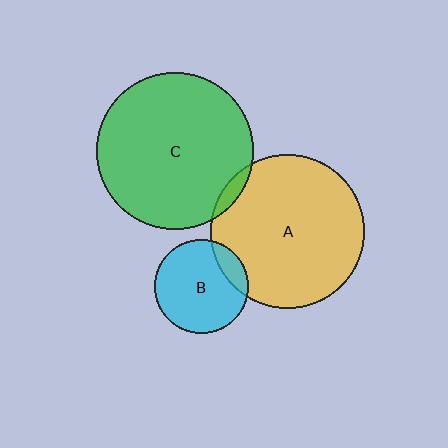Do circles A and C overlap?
Yes.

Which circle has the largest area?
Circle C (green).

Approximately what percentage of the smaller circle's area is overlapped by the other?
Approximately 5%.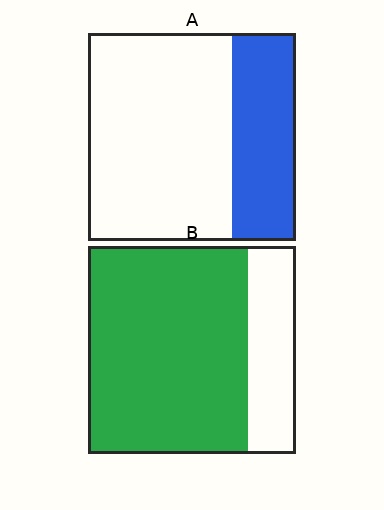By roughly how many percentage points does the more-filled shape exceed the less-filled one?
By roughly 45 percentage points (B over A).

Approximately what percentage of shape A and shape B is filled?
A is approximately 30% and B is approximately 75%.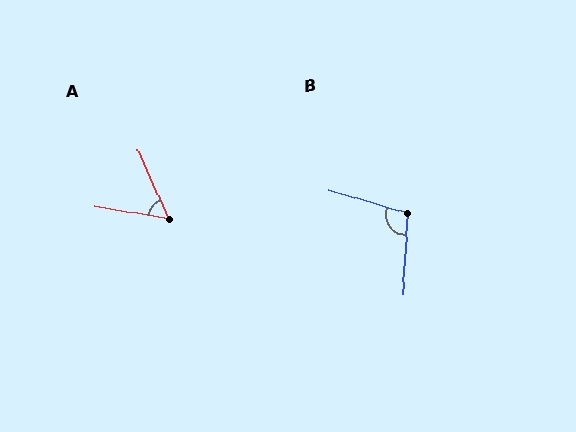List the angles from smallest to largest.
A (57°), B (103°).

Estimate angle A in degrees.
Approximately 57 degrees.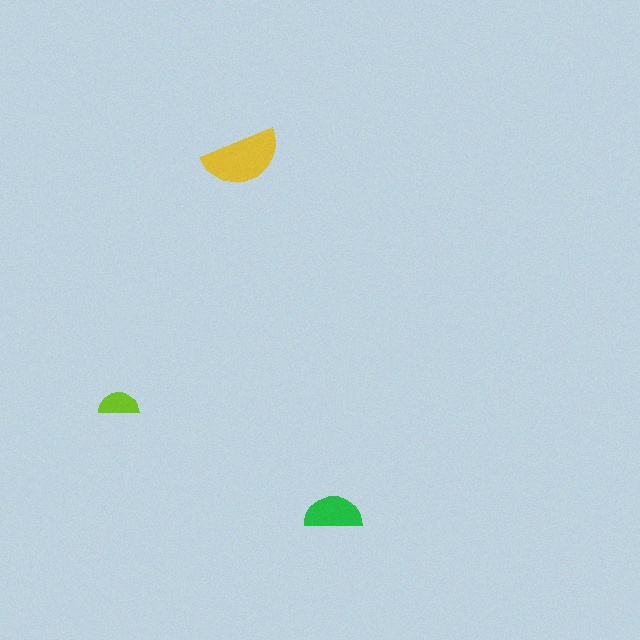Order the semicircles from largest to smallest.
the yellow one, the green one, the lime one.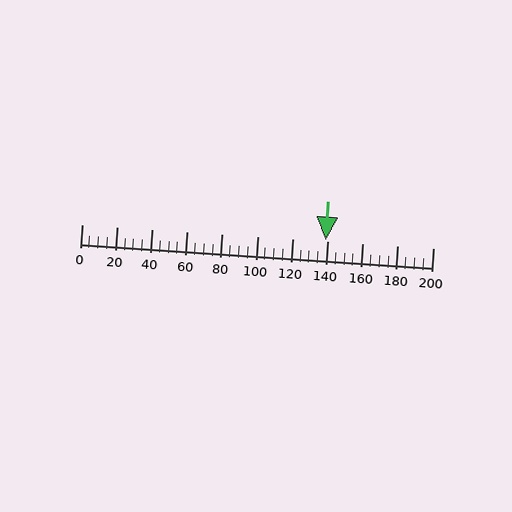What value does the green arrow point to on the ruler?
The green arrow points to approximately 139.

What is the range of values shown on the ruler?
The ruler shows values from 0 to 200.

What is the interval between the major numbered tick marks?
The major tick marks are spaced 20 units apart.